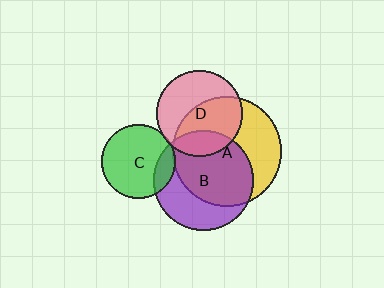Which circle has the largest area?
Circle A (yellow).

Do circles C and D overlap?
Yes.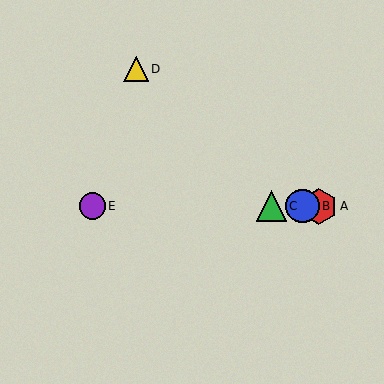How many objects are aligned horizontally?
4 objects (A, B, C, E) are aligned horizontally.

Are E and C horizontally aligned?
Yes, both are at y≈206.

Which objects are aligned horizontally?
Objects A, B, C, E are aligned horizontally.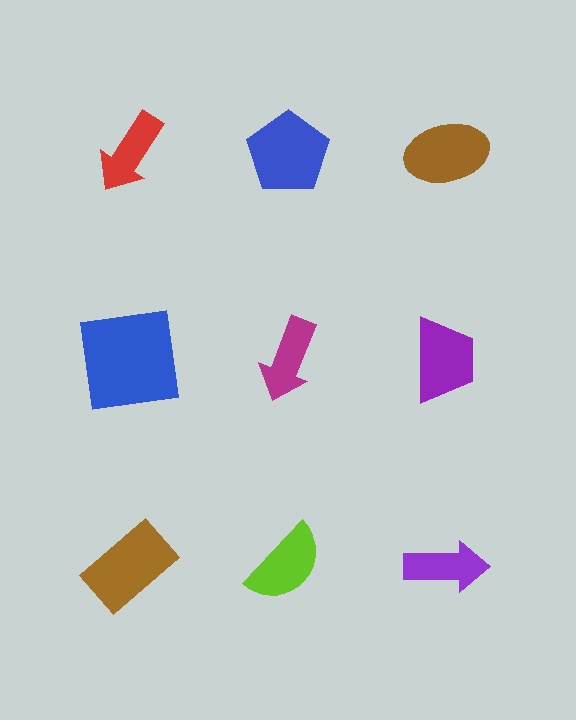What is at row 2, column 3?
A purple trapezoid.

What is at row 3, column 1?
A brown rectangle.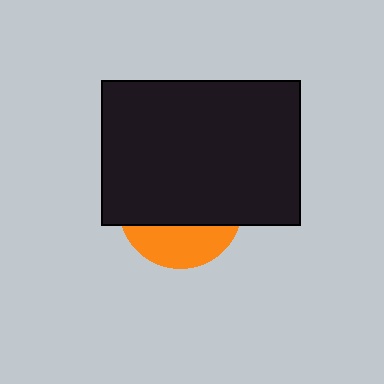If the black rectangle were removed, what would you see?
You would see the complete orange circle.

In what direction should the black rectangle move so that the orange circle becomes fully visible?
The black rectangle should move up. That is the shortest direction to clear the overlap and leave the orange circle fully visible.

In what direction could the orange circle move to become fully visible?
The orange circle could move down. That would shift it out from behind the black rectangle entirely.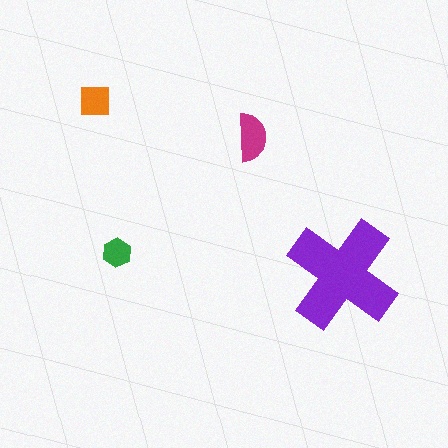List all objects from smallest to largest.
The green hexagon, the orange square, the magenta semicircle, the purple cross.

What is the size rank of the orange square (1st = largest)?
3rd.